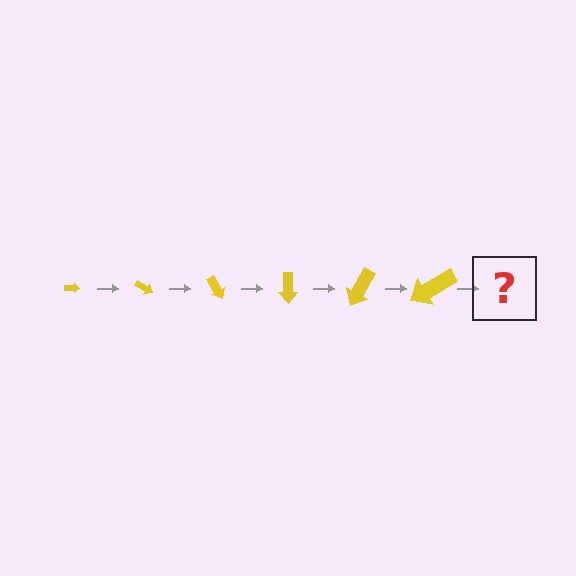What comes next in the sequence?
The next element should be an arrow, larger than the previous one and rotated 180 degrees from the start.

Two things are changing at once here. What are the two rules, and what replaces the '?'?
The two rules are that the arrow grows larger each step and it rotates 30 degrees each step. The '?' should be an arrow, larger than the previous one and rotated 180 degrees from the start.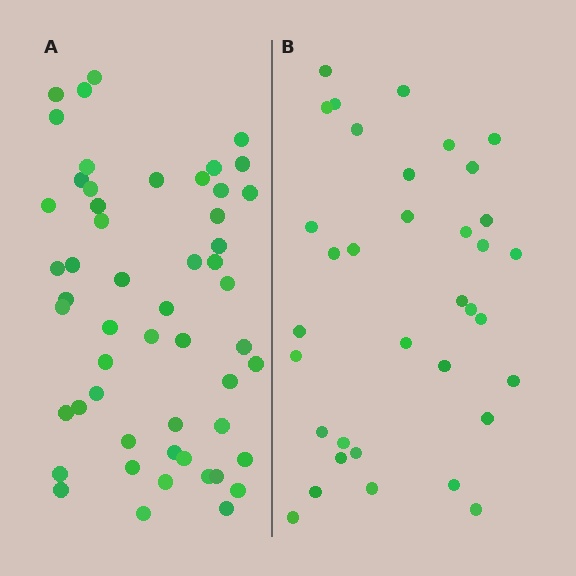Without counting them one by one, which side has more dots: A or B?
Region A (the left region) has more dots.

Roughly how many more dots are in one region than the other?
Region A has approximately 20 more dots than region B.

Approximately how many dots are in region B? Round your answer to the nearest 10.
About 40 dots. (The exact count is 35, which rounds to 40.)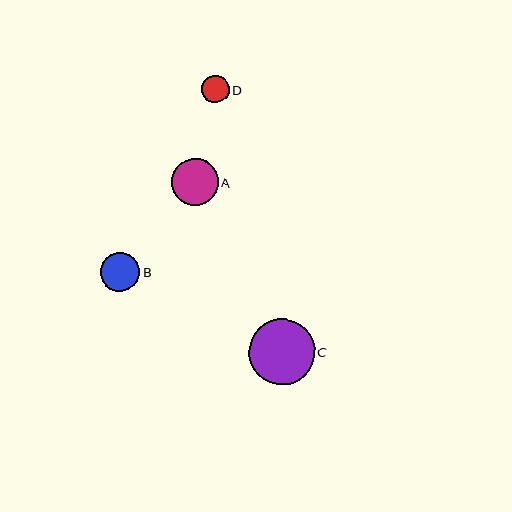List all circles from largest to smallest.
From largest to smallest: C, A, B, D.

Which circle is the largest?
Circle C is the largest with a size of approximately 66 pixels.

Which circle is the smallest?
Circle D is the smallest with a size of approximately 28 pixels.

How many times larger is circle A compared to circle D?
Circle A is approximately 1.7 times the size of circle D.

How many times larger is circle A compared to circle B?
Circle A is approximately 1.2 times the size of circle B.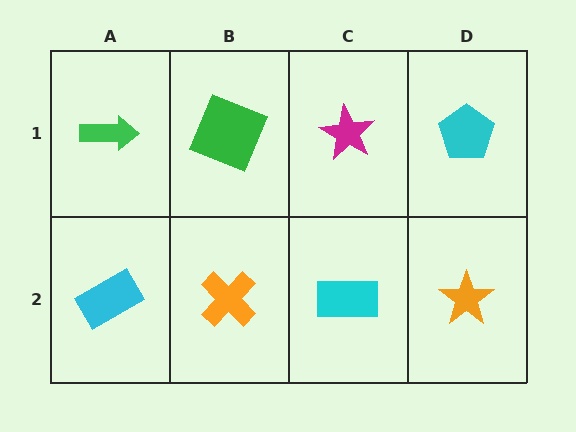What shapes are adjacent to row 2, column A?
A green arrow (row 1, column A), an orange cross (row 2, column B).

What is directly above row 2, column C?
A magenta star.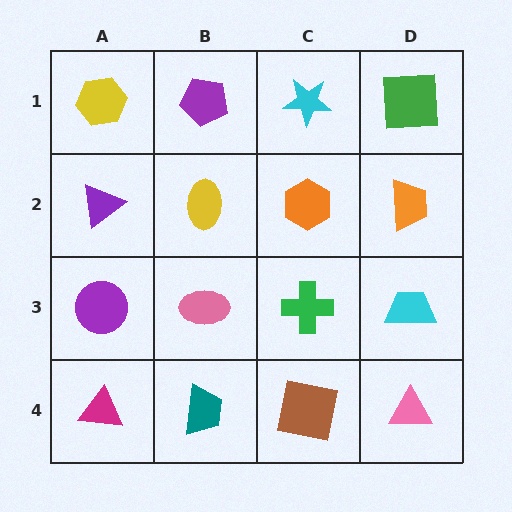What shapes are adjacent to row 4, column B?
A pink ellipse (row 3, column B), a magenta triangle (row 4, column A), a brown square (row 4, column C).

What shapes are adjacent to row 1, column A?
A purple triangle (row 2, column A), a purple pentagon (row 1, column B).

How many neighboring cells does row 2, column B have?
4.